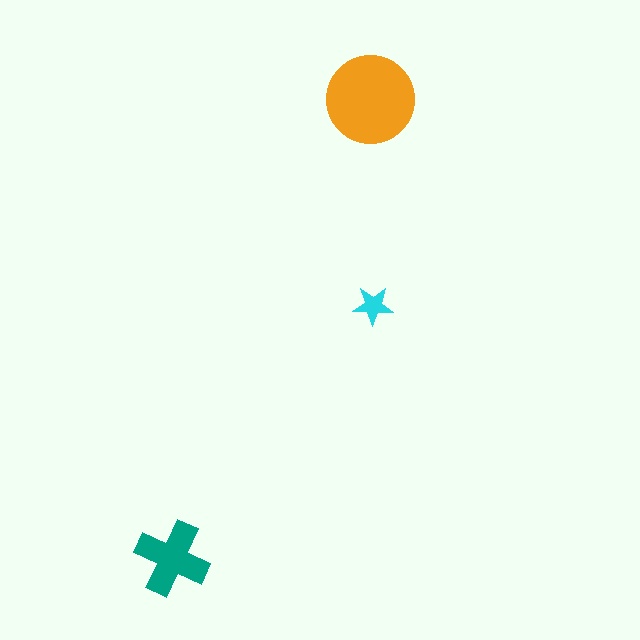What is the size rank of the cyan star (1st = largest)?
3rd.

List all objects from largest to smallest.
The orange circle, the teal cross, the cyan star.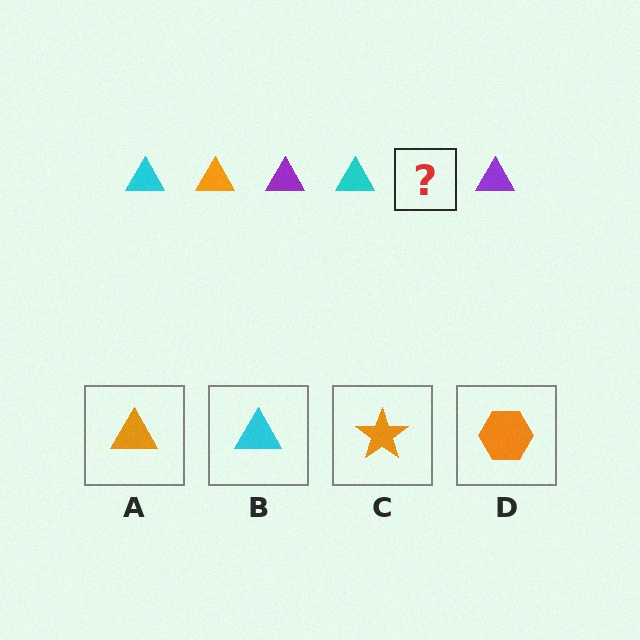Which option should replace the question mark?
Option A.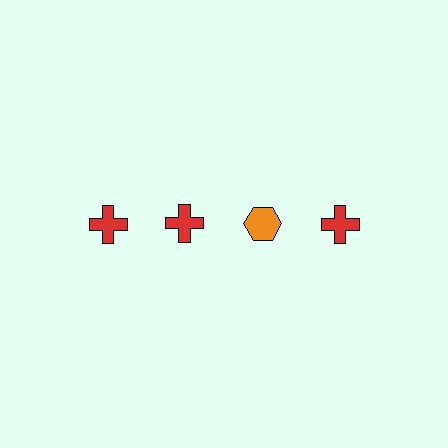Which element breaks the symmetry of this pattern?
The orange hexagon in the top row, center column breaks the symmetry. All other shapes are red crosses.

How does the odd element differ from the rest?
It differs in both color (orange instead of red) and shape (hexagon instead of cross).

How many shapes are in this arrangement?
There are 4 shapes arranged in a grid pattern.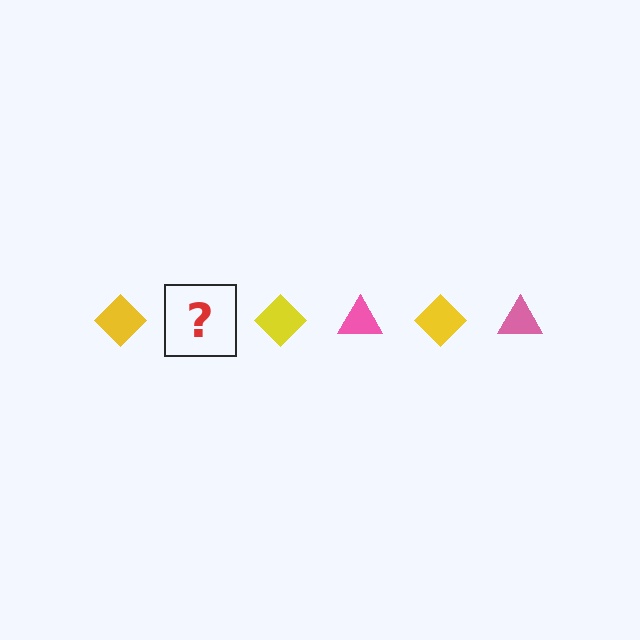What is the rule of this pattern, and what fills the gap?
The rule is that the pattern alternates between yellow diamond and pink triangle. The gap should be filled with a pink triangle.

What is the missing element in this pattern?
The missing element is a pink triangle.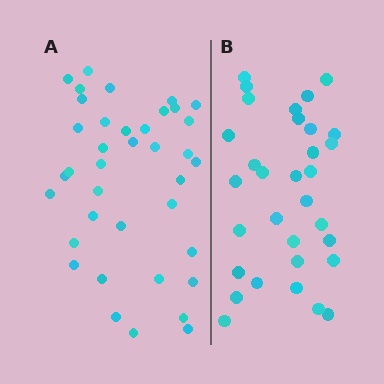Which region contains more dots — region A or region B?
Region A (the left region) has more dots.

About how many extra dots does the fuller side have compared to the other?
Region A has about 6 more dots than region B.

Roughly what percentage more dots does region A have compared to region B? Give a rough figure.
About 20% more.